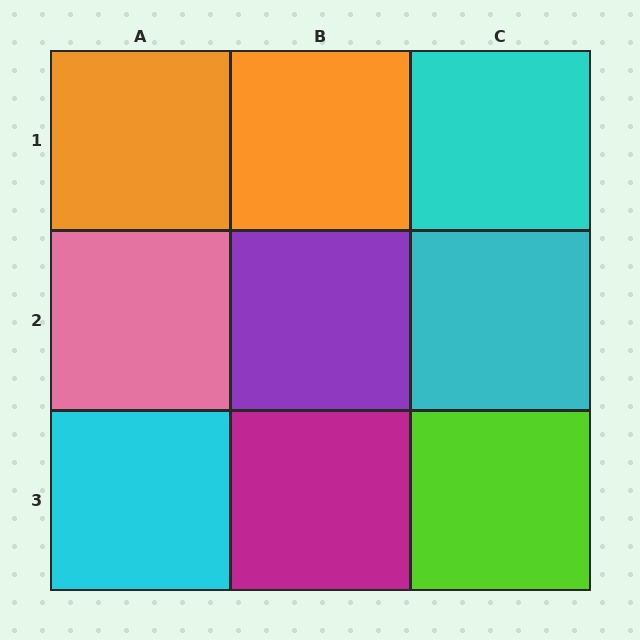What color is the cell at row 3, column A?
Cyan.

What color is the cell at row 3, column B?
Magenta.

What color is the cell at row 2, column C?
Cyan.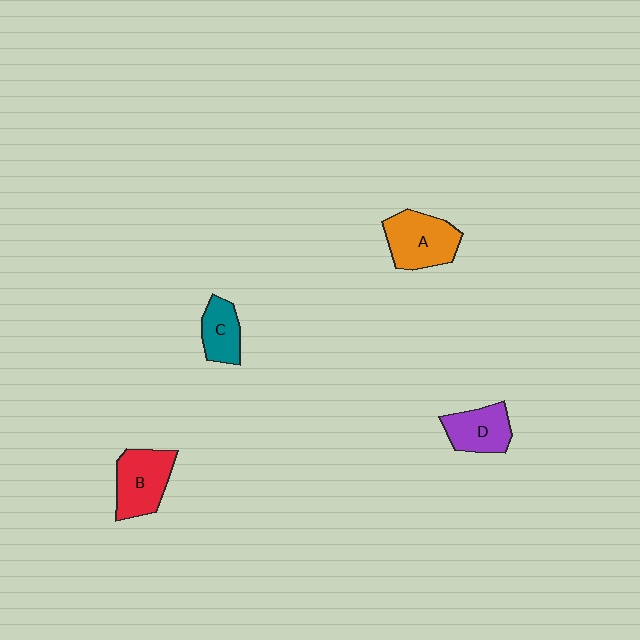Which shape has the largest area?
Shape A (orange).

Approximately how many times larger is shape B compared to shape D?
Approximately 1.2 times.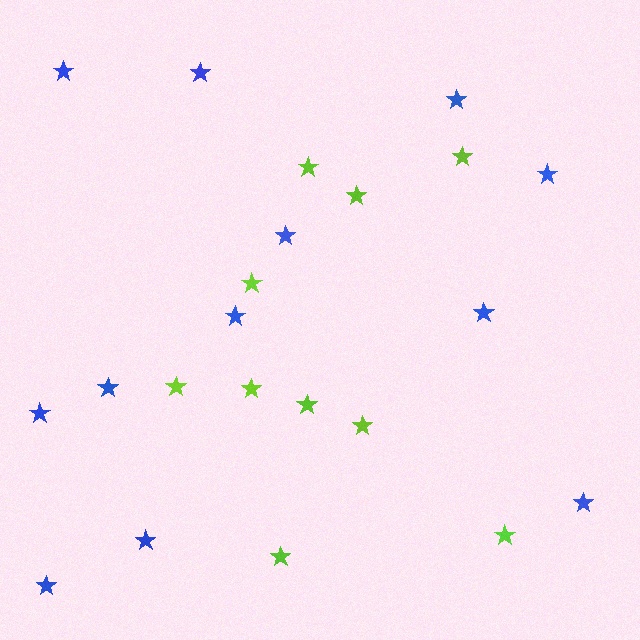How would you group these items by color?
There are 2 groups: one group of lime stars (10) and one group of blue stars (12).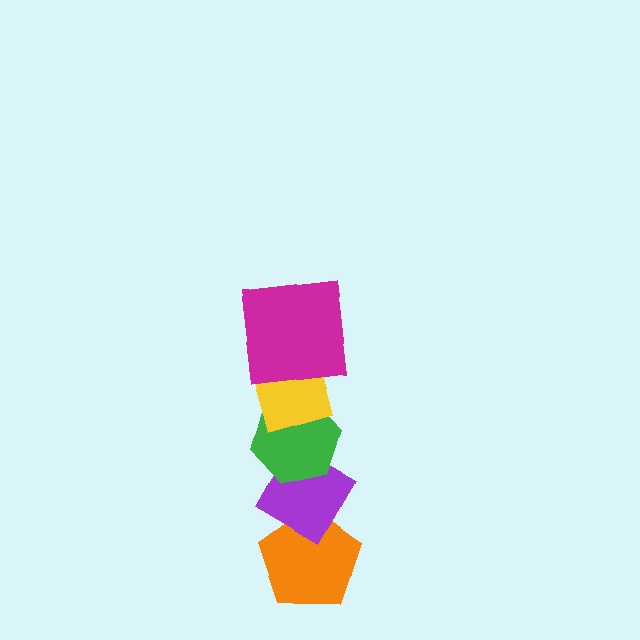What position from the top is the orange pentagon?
The orange pentagon is 5th from the top.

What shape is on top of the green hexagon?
The yellow diamond is on top of the green hexagon.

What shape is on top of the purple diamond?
The green hexagon is on top of the purple diamond.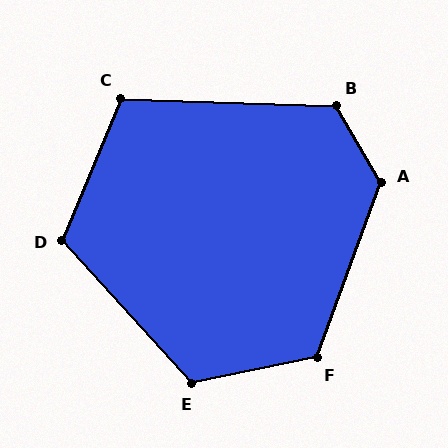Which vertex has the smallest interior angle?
C, at approximately 110 degrees.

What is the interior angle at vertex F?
Approximately 122 degrees (obtuse).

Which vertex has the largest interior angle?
A, at approximately 129 degrees.